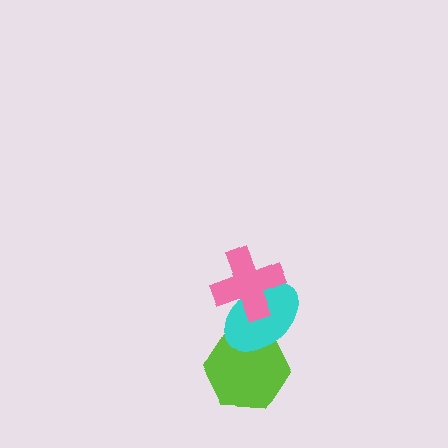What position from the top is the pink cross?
The pink cross is 1st from the top.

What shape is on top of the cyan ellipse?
The pink cross is on top of the cyan ellipse.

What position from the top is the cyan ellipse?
The cyan ellipse is 2nd from the top.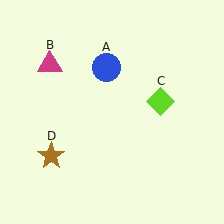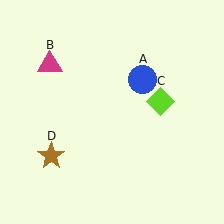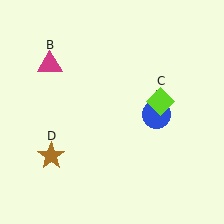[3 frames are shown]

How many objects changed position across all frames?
1 object changed position: blue circle (object A).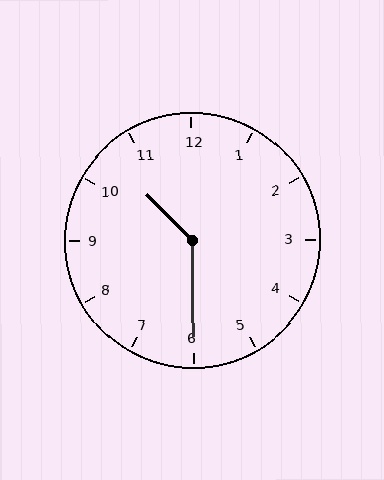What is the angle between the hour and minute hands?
Approximately 135 degrees.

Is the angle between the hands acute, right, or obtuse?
It is obtuse.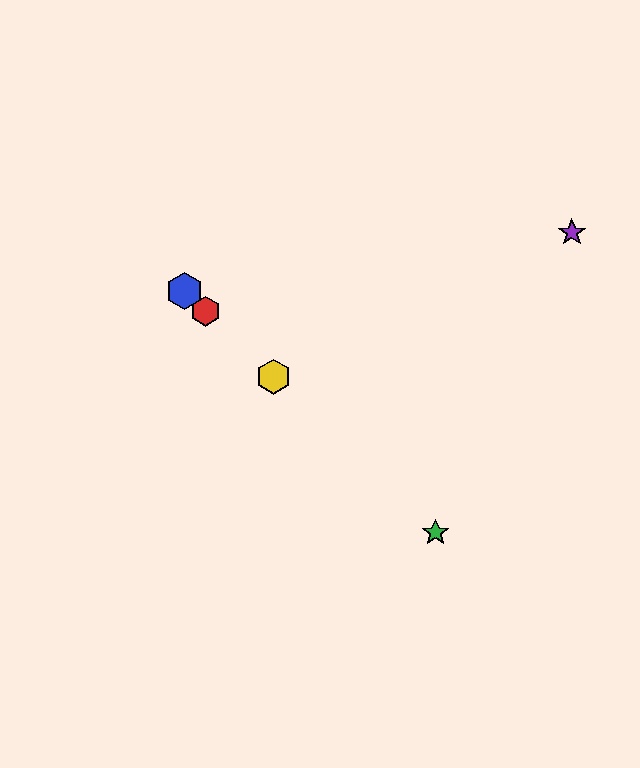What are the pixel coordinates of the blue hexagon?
The blue hexagon is at (185, 291).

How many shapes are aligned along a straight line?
4 shapes (the red hexagon, the blue hexagon, the green star, the yellow hexagon) are aligned along a straight line.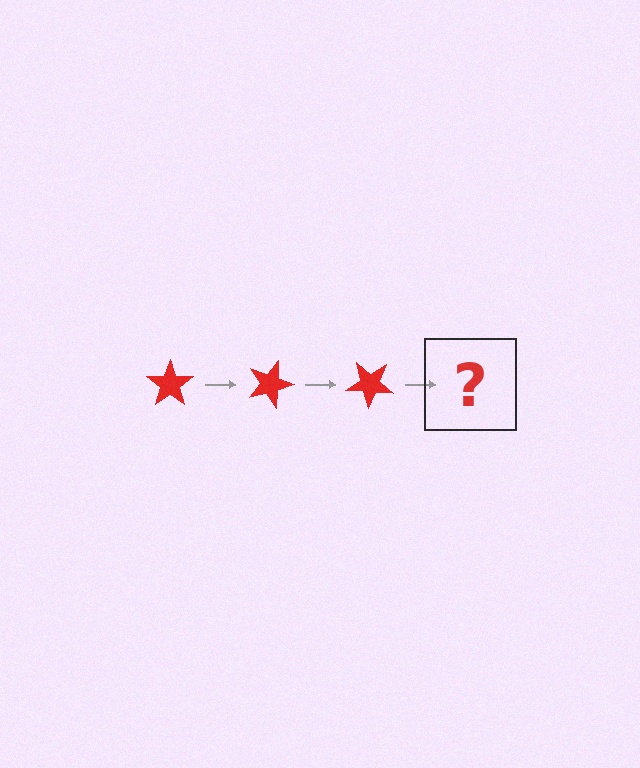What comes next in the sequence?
The next element should be a red star rotated 60 degrees.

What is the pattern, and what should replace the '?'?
The pattern is that the star rotates 20 degrees each step. The '?' should be a red star rotated 60 degrees.